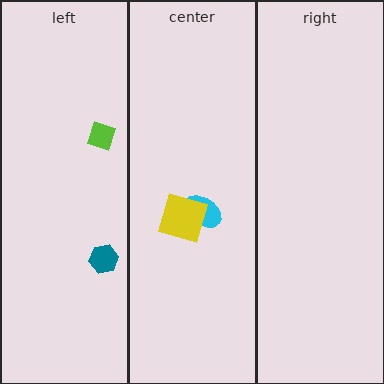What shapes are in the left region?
The lime diamond, the teal hexagon.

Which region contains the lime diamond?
The left region.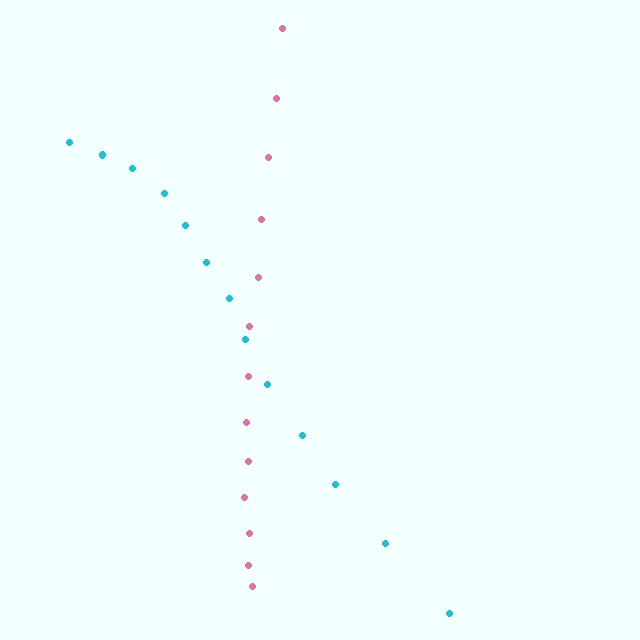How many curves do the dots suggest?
There are 2 distinct paths.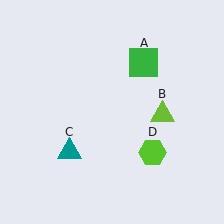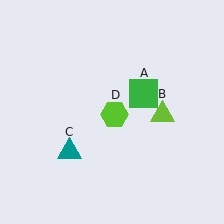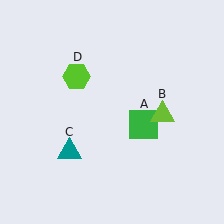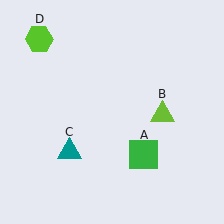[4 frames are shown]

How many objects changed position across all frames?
2 objects changed position: green square (object A), lime hexagon (object D).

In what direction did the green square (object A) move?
The green square (object A) moved down.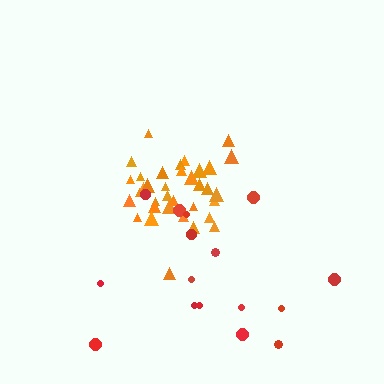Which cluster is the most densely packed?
Orange.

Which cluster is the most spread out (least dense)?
Red.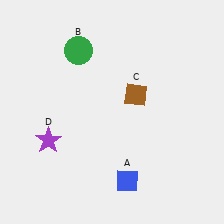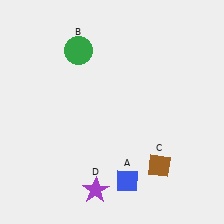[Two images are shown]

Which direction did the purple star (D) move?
The purple star (D) moved down.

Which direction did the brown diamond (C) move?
The brown diamond (C) moved down.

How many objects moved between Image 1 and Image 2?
2 objects moved between the two images.